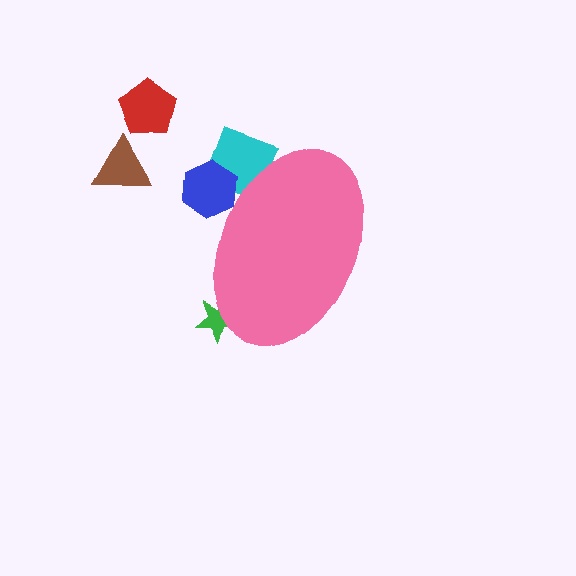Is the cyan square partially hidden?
Yes, the cyan square is partially hidden behind the pink ellipse.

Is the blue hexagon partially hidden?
Yes, the blue hexagon is partially hidden behind the pink ellipse.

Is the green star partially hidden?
Yes, the green star is partially hidden behind the pink ellipse.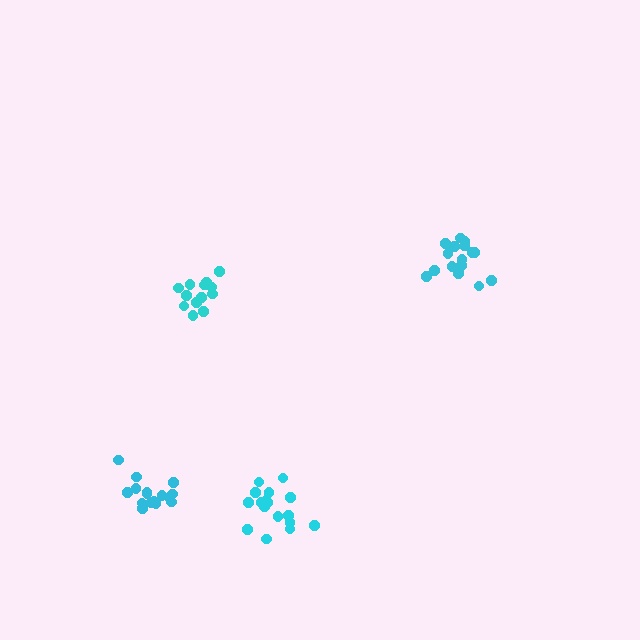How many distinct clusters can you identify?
There are 4 distinct clusters.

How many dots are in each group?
Group 1: 13 dots, Group 2: 16 dots, Group 3: 17 dots, Group 4: 17 dots (63 total).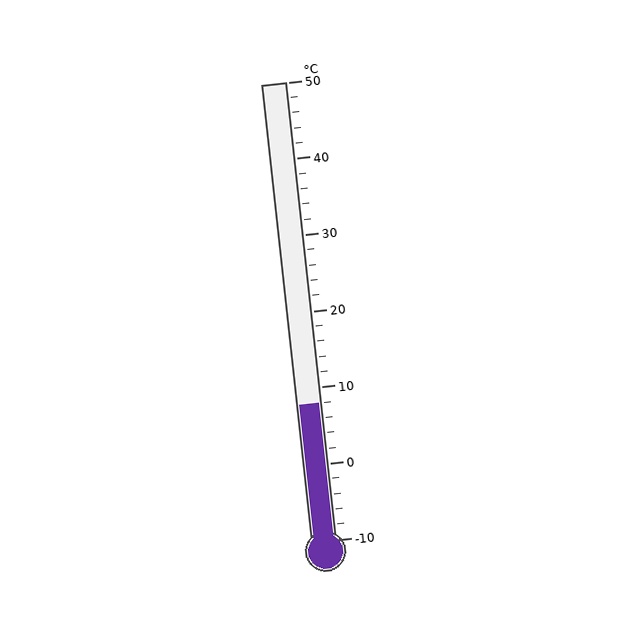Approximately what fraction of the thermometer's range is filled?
The thermometer is filled to approximately 30% of its range.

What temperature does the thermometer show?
The thermometer shows approximately 8°C.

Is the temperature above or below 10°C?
The temperature is below 10°C.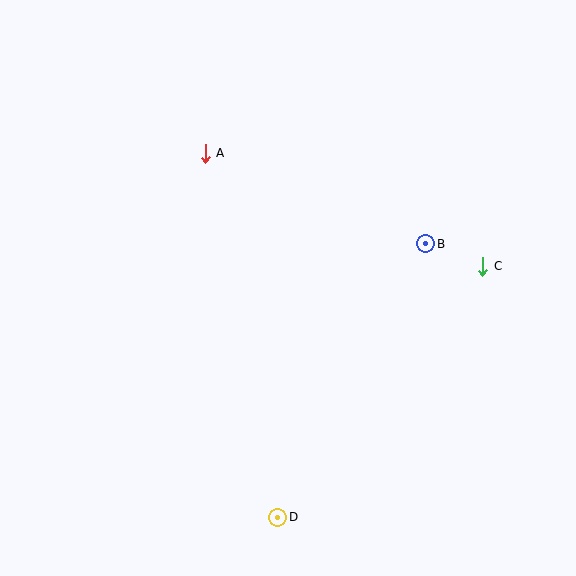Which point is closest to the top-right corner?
Point C is closest to the top-right corner.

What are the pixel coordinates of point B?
Point B is at (426, 244).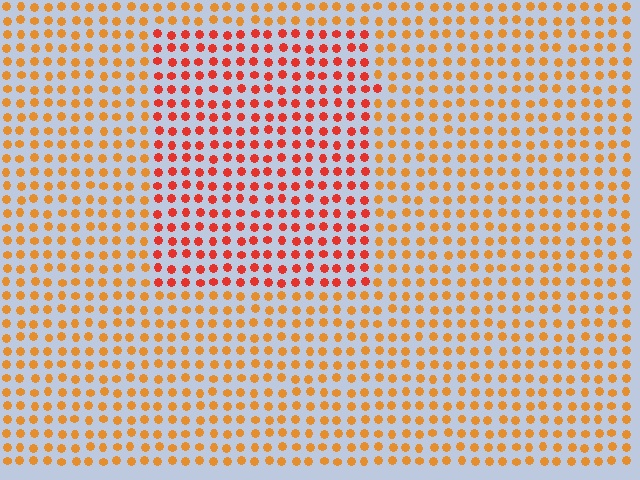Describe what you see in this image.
The image is filled with small orange elements in a uniform arrangement. A rectangle-shaped region is visible where the elements are tinted to a slightly different hue, forming a subtle color boundary.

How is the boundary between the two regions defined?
The boundary is defined purely by a slight shift in hue (about 30 degrees). Spacing, size, and orientation are identical on both sides.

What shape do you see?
I see a rectangle.